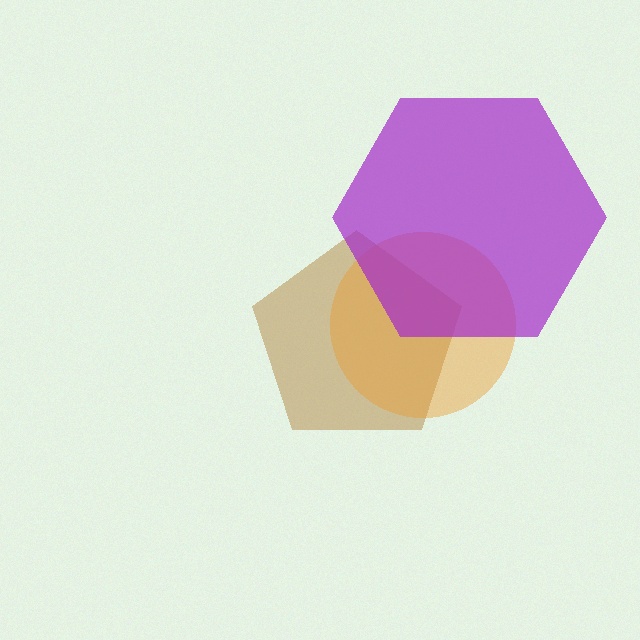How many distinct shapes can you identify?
There are 3 distinct shapes: a brown pentagon, an orange circle, a purple hexagon.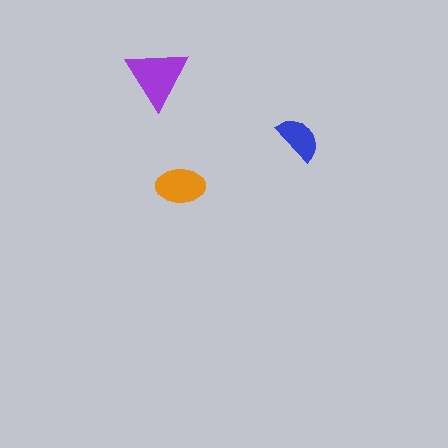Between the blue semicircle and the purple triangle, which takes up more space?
The purple triangle.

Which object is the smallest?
The blue semicircle.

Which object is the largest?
The purple triangle.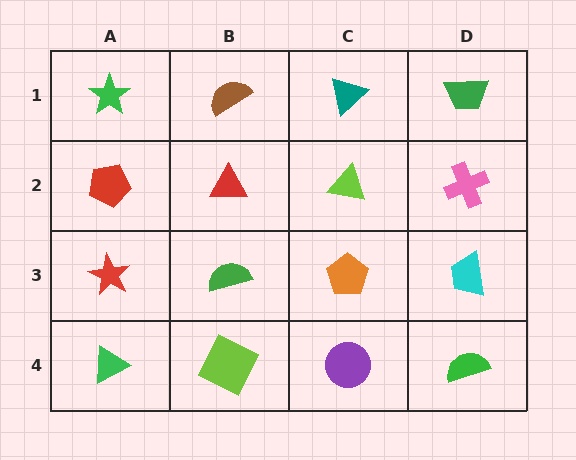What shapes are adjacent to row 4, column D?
A cyan trapezoid (row 3, column D), a purple circle (row 4, column C).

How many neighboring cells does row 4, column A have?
2.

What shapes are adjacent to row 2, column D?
A green trapezoid (row 1, column D), a cyan trapezoid (row 3, column D), a lime triangle (row 2, column C).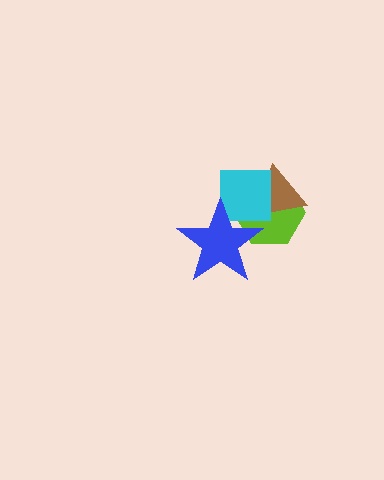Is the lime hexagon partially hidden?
Yes, it is partially covered by another shape.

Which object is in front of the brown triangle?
The cyan square is in front of the brown triangle.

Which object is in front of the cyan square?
The blue star is in front of the cyan square.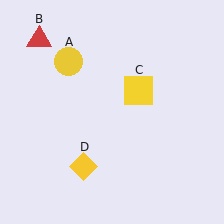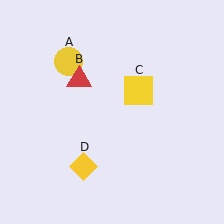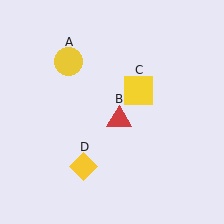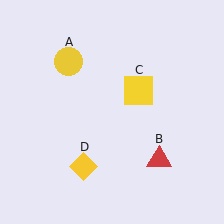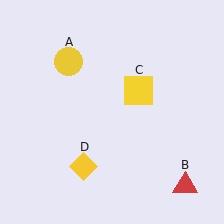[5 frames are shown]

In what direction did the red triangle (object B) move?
The red triangle (object B) moved down and to the right.